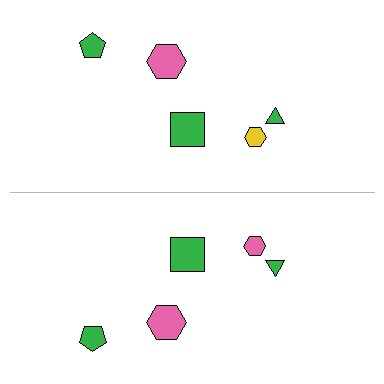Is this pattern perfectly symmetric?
No, the pattern is not perfectly symmetric. The pink hexagon on the bottom side breaks the symmetry — its mirror counterpart is yellow.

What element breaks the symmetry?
The pink hexagon on the bottom side breaks the symmetry — its mirror counterpart is yellow.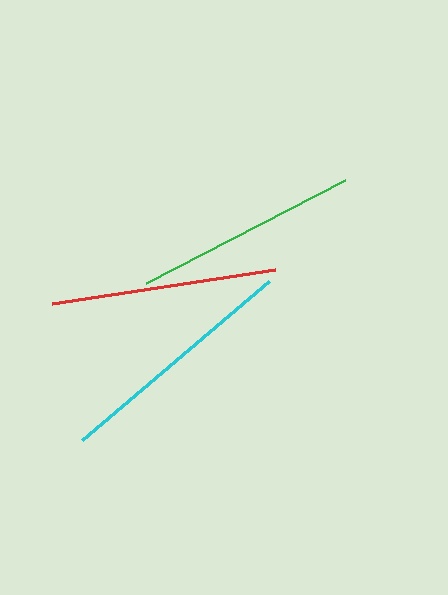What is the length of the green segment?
The green segment is approximately 224 pixels long.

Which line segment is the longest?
The cyan line is the longest at approximately 245 pixels.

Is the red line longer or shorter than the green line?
The red line is longer than the green line.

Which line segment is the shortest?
The green line is the shortest at approximately 224 pixels.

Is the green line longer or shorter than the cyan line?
The cyan line is longer than the green line.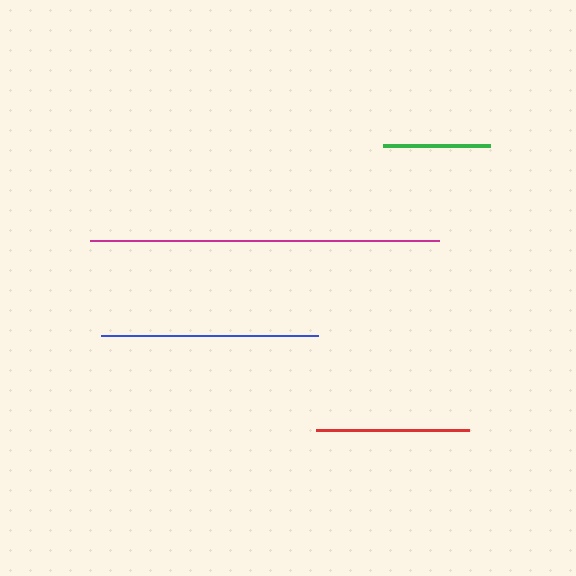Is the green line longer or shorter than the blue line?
The blue line is longer than the green line.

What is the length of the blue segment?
The blue segment is approximately 217 pixels long.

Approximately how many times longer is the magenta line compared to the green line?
The magenta line is approximately 3.3 times the length of the green line.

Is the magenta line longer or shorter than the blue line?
The magenta line is longer than the blue line.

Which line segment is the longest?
The magenta line is the longest at approximately 349 pixels.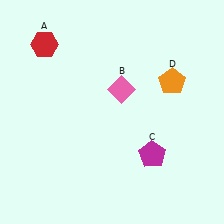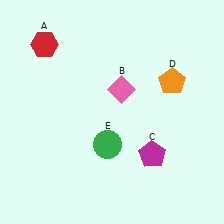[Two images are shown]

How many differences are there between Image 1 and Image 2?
There is 1 difference between the two images.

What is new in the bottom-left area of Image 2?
A green circle (E) was added in the bottom-left area of Image 2.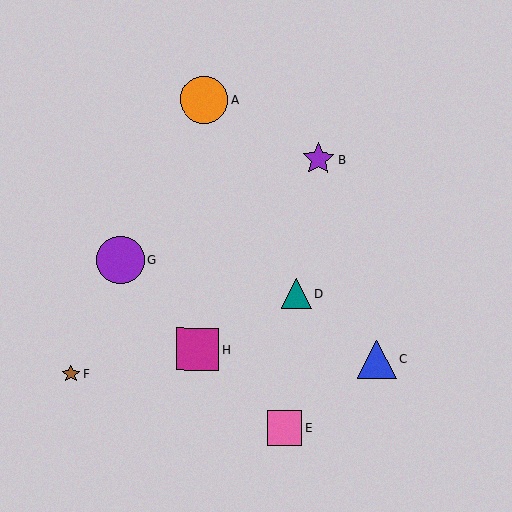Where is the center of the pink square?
The center of the pink square is at (284, 428).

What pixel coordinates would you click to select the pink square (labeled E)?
Click at (284, 428) to select the pink square E.